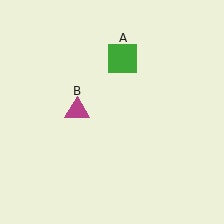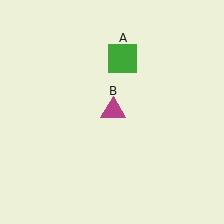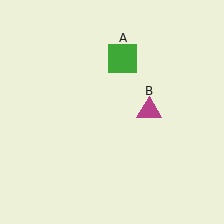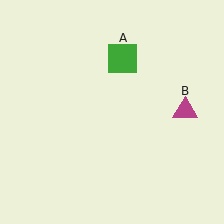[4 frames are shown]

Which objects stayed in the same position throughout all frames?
Green square (object A) remained stationary.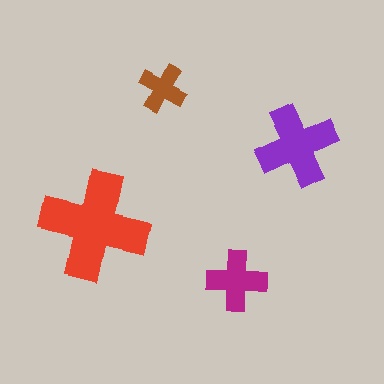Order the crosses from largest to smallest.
the red one, the purple one, the magenta one, the brown one.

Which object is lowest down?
The magenta cross is bottommost.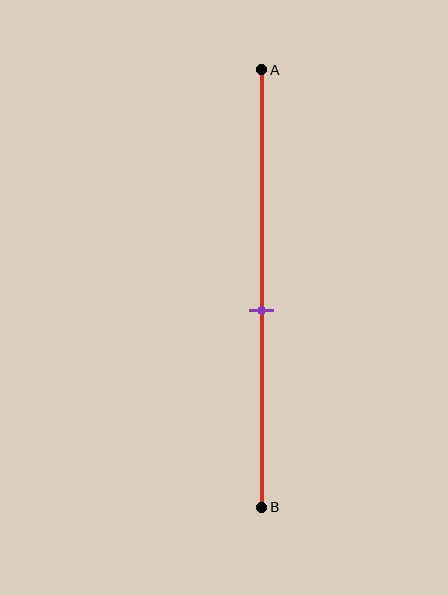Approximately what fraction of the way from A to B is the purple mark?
The purple mark is approximately 55% of the way from A to B.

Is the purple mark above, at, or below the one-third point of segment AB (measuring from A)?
The purple mark is below the one-third point of segment AB.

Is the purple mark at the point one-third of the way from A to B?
No, the mark is at about 55% from A, not at the 33% one-third point.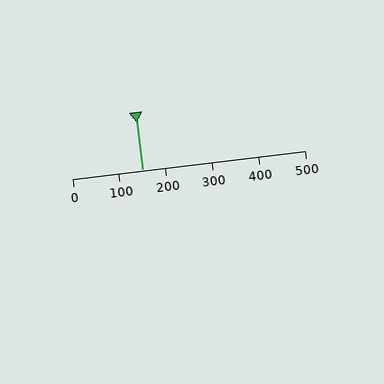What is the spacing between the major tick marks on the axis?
The major ticks are spaced 100 apart.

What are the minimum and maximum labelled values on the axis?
The axis runs from 0 to 500.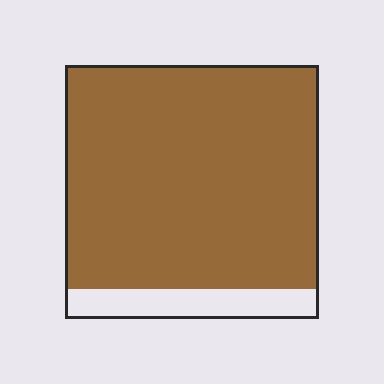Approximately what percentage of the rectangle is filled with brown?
Approximately 90%.